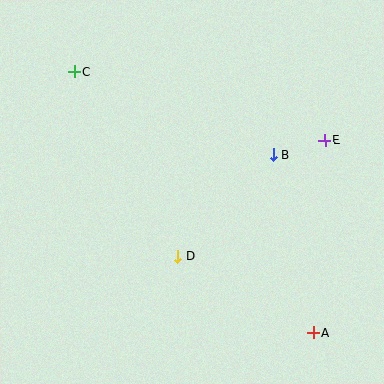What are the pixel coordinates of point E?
Point E is at (325, 140).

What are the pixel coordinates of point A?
Point A is at (314, 332).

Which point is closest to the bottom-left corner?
Point D is closest to the bottom-left corner.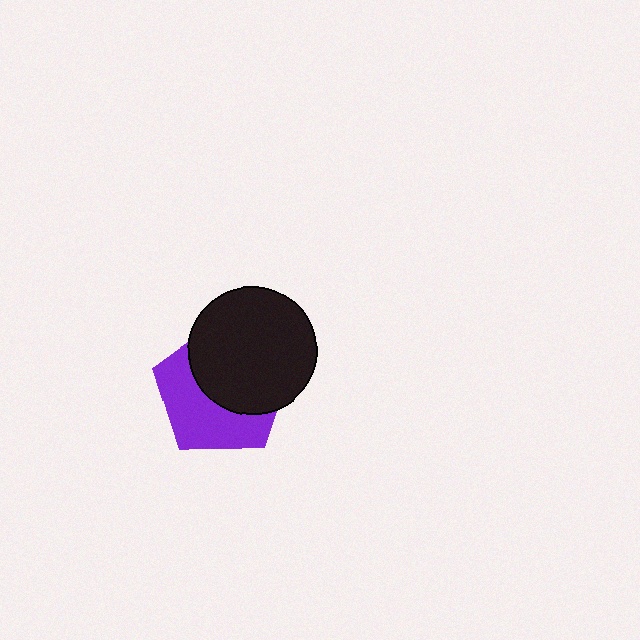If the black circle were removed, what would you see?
You would see the complete purple pentagon.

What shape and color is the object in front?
The object in front is a black circle.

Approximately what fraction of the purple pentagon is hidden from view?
Roughly 53% of the purple pentagon is hidden behind the black circle.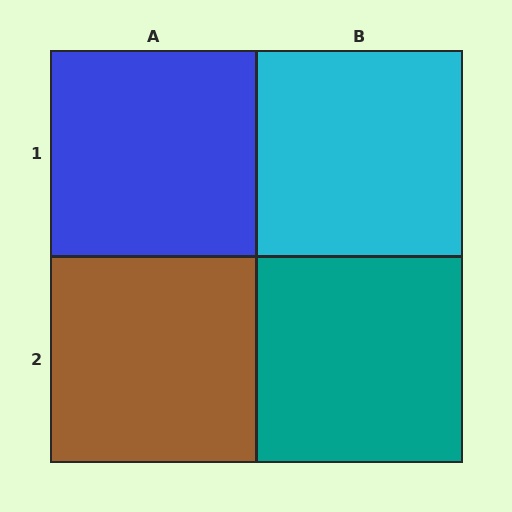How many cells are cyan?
1 cell is cyan.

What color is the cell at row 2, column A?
Brown.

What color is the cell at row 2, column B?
Teal.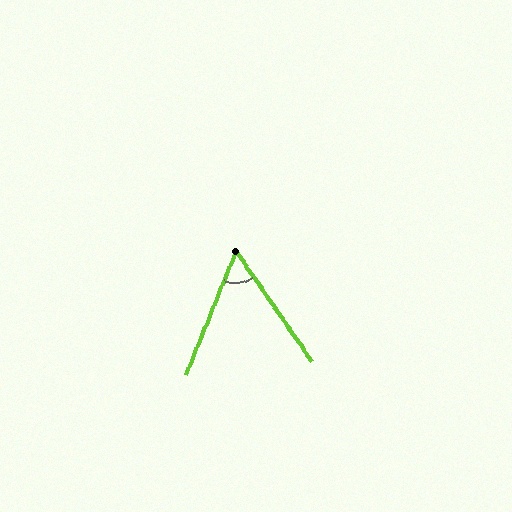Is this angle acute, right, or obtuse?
It is acute.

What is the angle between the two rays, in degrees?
Approximately 57 degrees.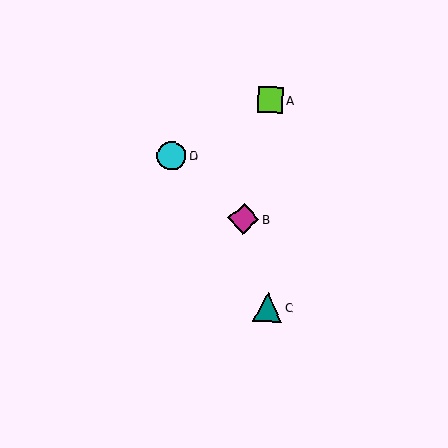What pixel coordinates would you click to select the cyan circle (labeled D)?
Click at (171, 156) to select the cyan circle D.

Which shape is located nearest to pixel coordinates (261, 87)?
The lime square (labeled A) at (271, 100) is nearest to that location.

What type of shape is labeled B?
Shape B is a magenta diamond.